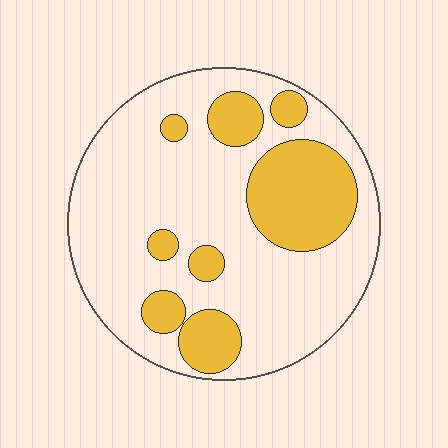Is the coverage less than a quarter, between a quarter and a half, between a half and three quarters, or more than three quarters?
Between a quarter and a half.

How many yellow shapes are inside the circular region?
8.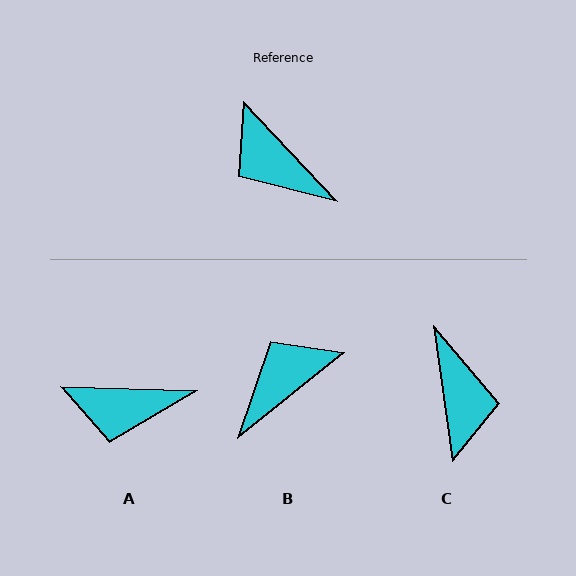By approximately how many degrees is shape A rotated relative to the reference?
Approximately 45 degrees counter-clockwise.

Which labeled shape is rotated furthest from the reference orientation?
C, about 144 degrees away.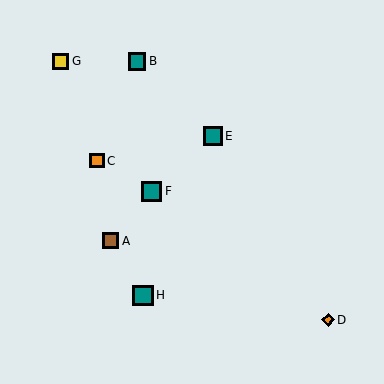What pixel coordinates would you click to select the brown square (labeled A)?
Click at (111, 241) to select the brown square A.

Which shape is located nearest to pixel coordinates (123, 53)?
The teal square (labeled B) at (137, 61) is nearest to that location.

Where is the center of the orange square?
The center of the orange square is at (97, 161).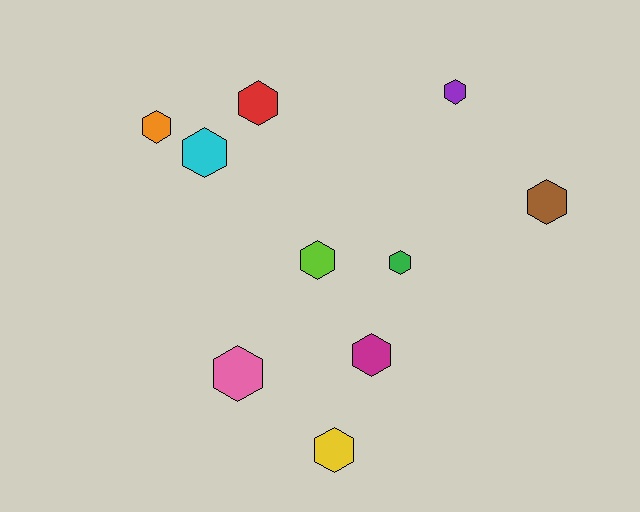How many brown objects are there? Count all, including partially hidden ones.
There is 1 brown object.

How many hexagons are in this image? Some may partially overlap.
There are 10 hexagons.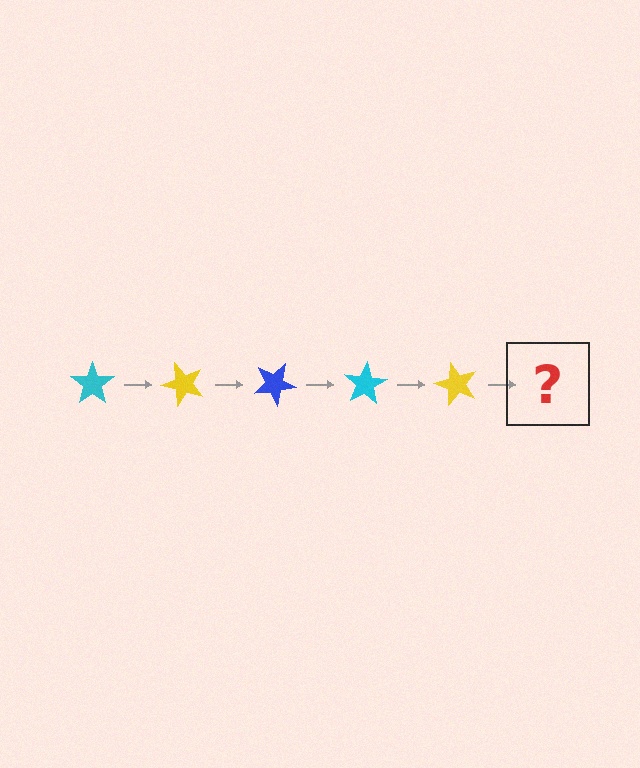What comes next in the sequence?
The next element should be a blue star, rotated 250 degrees from the start.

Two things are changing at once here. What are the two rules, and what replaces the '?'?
The two rules are that it rotates 50 degrees each step and the color cycles through cyan, yellow, and blue. The '?' should be a blue star, rotated 250 degrees from the start.